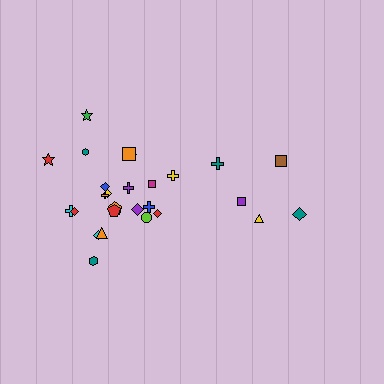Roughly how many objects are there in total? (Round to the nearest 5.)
Roughly 25 objects in total.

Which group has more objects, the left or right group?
The left group.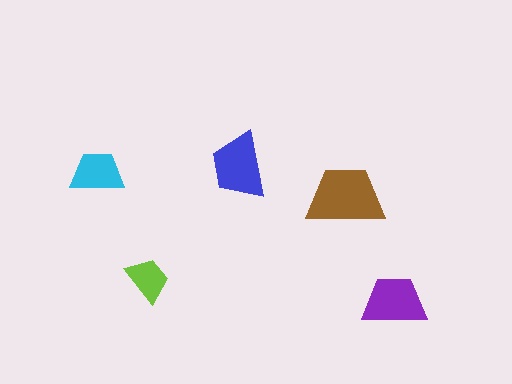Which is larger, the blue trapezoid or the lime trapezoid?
The blue one.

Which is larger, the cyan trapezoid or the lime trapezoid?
The cyan one.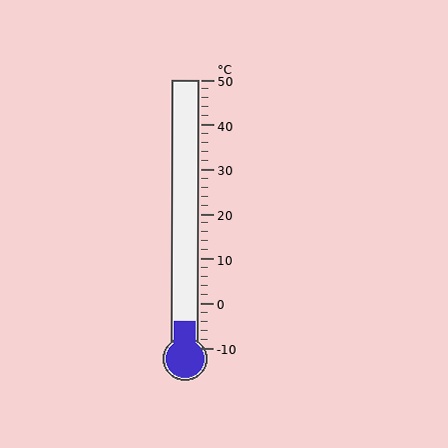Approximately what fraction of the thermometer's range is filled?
The thermometer is filled to approximately 10% of its range.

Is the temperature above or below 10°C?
The temperature is below 10°C.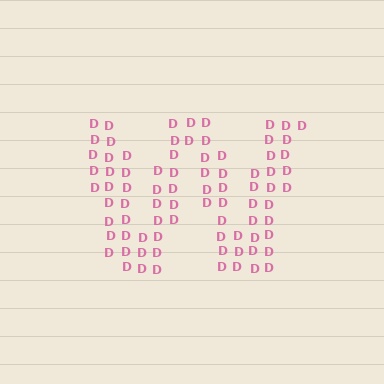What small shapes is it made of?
It is made of small letter D's.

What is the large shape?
The large shape is the letter W.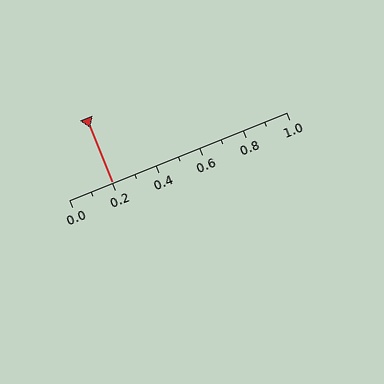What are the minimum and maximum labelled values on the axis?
The axis runs from 0.0 to 1.0.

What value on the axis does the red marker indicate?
The marker indicates approximately 0.2.